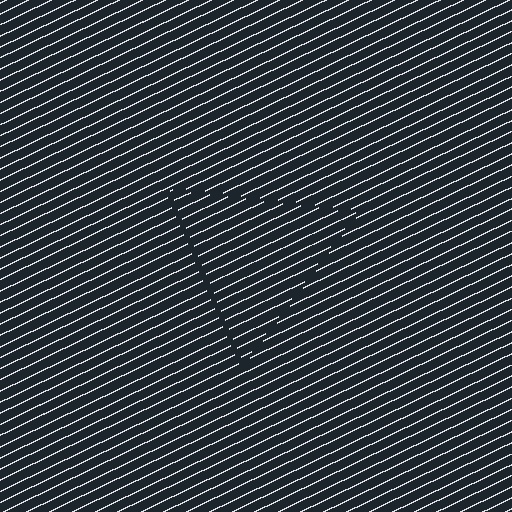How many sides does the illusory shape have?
3 sides — the line-ends trace a triangle.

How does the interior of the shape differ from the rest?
The interior of the shape contains the same grating, shifted by half a period — the contour is defined by the phase discontinuity where line-ends from the inner and outer gratings abut.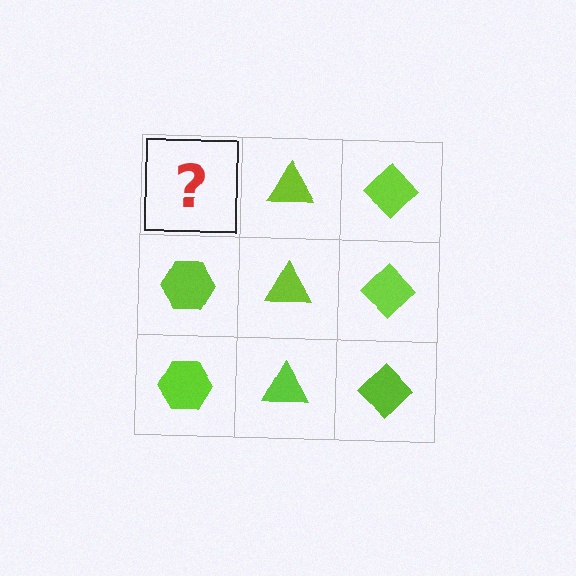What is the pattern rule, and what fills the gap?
The rule is that each column has a consistent shape. The gap should be filled with a lime hexagon.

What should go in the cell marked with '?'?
The missing cell should contain a lime hexagon.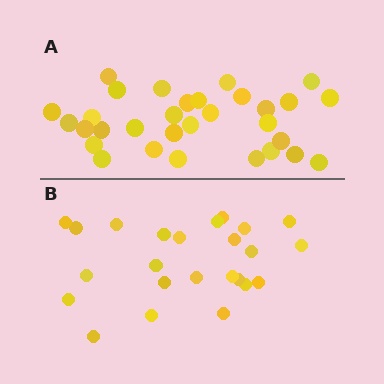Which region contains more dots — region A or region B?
Region A (the top region) has more dots.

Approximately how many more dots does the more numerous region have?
Region A has roughly 8 or so more dots than region B.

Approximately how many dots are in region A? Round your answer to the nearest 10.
About 30 dots. (The exact count is 31, which rounds to 30.)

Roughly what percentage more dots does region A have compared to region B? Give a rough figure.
About 30% more.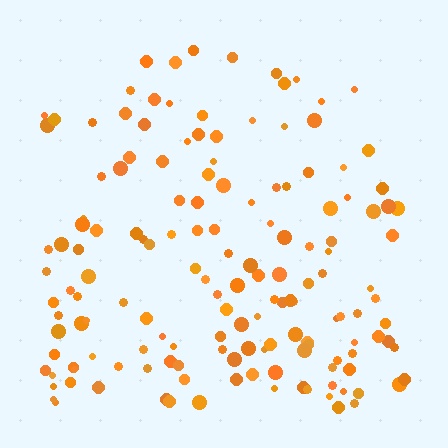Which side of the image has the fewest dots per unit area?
The top.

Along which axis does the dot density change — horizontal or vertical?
Vertical.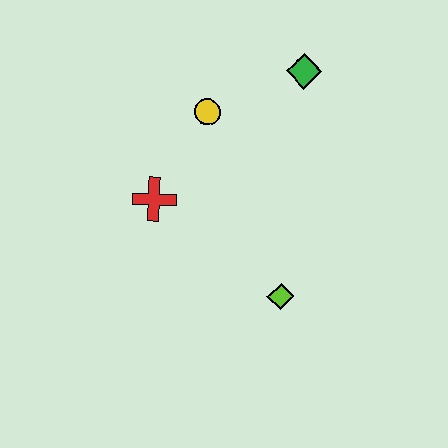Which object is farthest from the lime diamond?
The green diamond is farthest from the lime diamond.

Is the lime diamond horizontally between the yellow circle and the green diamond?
Yes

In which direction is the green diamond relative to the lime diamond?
The green diamond is above the lime diamond.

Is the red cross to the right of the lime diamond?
No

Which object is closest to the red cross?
The yellow circle is closest to the red cross.